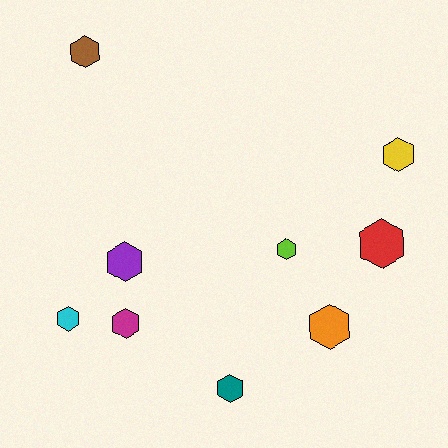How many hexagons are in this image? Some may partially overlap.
There are 9 hexagons.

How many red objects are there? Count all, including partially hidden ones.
There is 1 red object.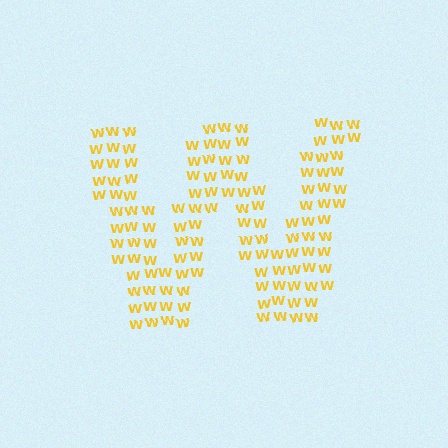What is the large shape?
The large shape is the letter W.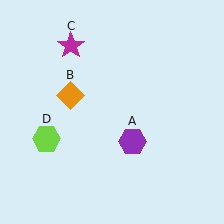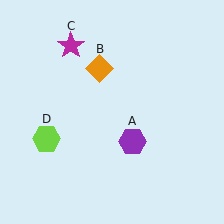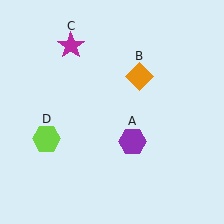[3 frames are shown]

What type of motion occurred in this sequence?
The orange diamond (object B) rotated clockwise around the center of the scene.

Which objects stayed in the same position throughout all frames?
Purple hexagon (object A) and magenta star (object C) and lime hexagon (object D) remained stationary.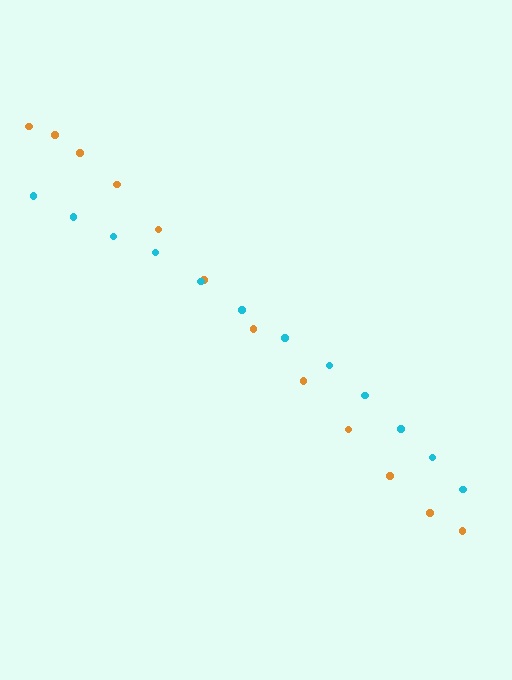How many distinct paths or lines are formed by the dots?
There are 2 distinct paths.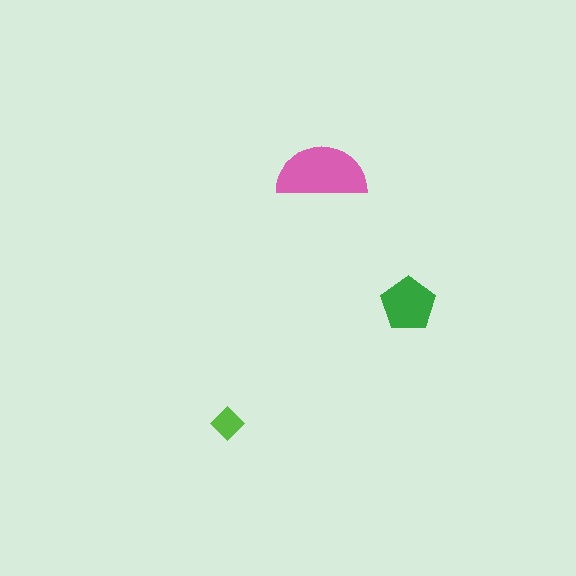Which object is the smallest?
The lime diamond.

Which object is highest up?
The pink semicircle is topmost.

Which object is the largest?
The pink semicircle.